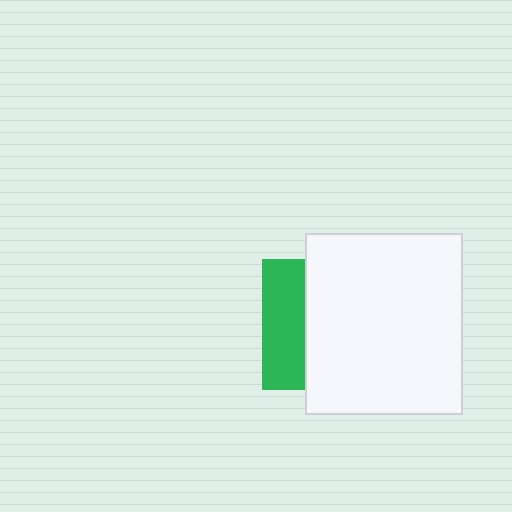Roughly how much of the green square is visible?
A small part of it is visible (roughly 33%).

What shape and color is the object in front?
The object in front is a white rectangle.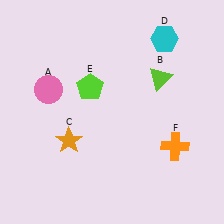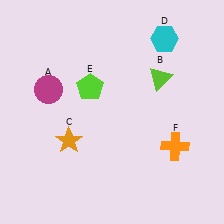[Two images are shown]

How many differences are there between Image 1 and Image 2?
There is 1 difference between the two images.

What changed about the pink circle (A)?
In Image 1, A is pink. In Image 2, it changed to magenta.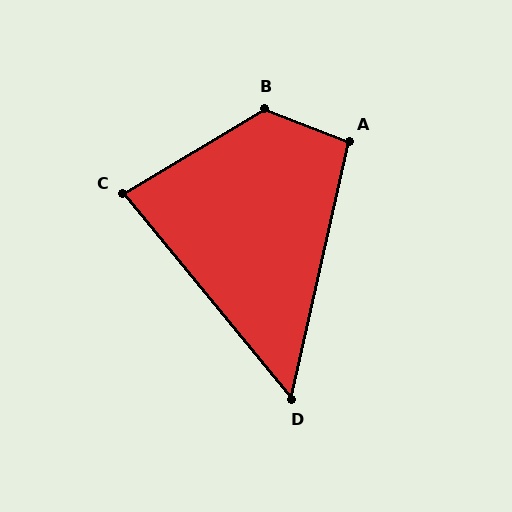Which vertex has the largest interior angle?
B, at approximately 128 degrees.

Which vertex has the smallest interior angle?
D, at approximately 52 degrees.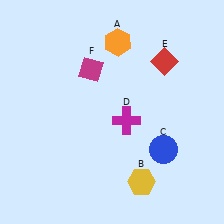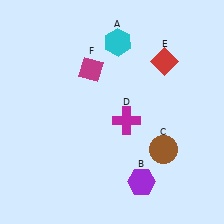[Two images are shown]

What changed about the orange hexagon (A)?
In Image 1, A is orange. In Image 2, it changed to cyan.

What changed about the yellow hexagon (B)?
In Image 1, B is yellow. In Image 2, it changed to purple.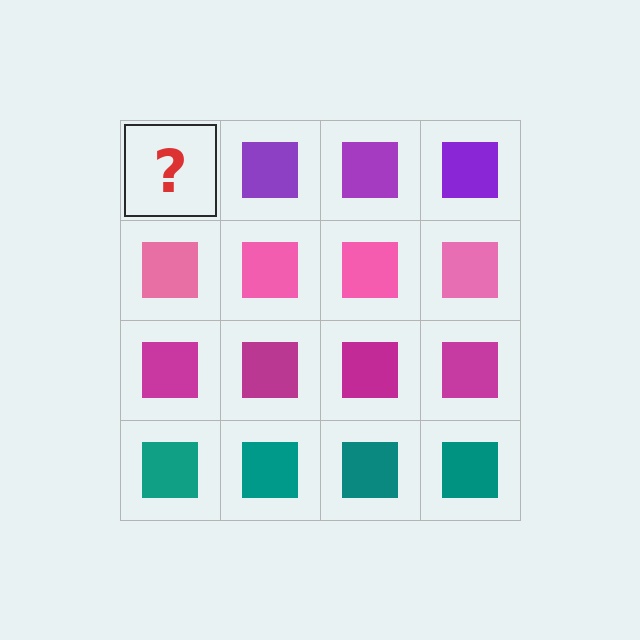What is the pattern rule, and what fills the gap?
The rule is that each row has a consistent color. The gap should be filled with a purple square.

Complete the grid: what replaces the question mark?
The question mark should be replaced with a purple square.